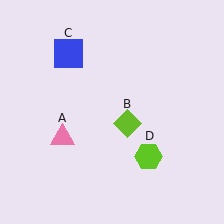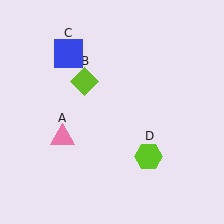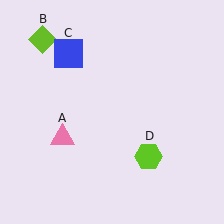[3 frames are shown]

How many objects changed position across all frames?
1 object changed position: lime diamond (object B).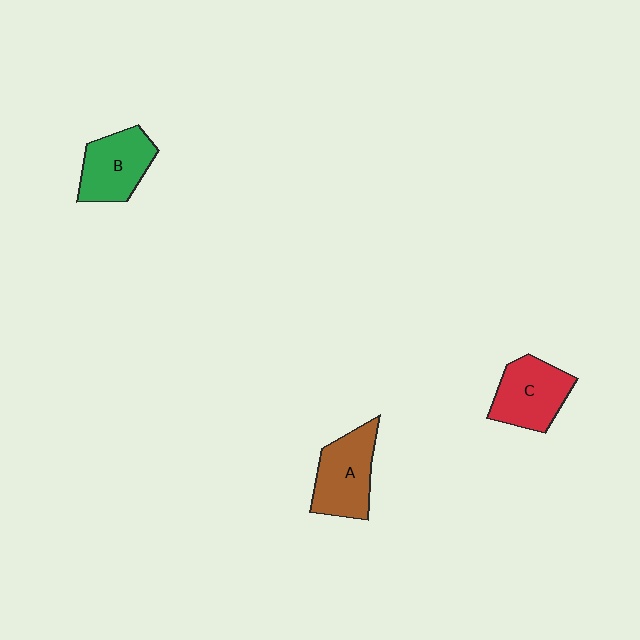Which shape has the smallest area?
Shape B (green).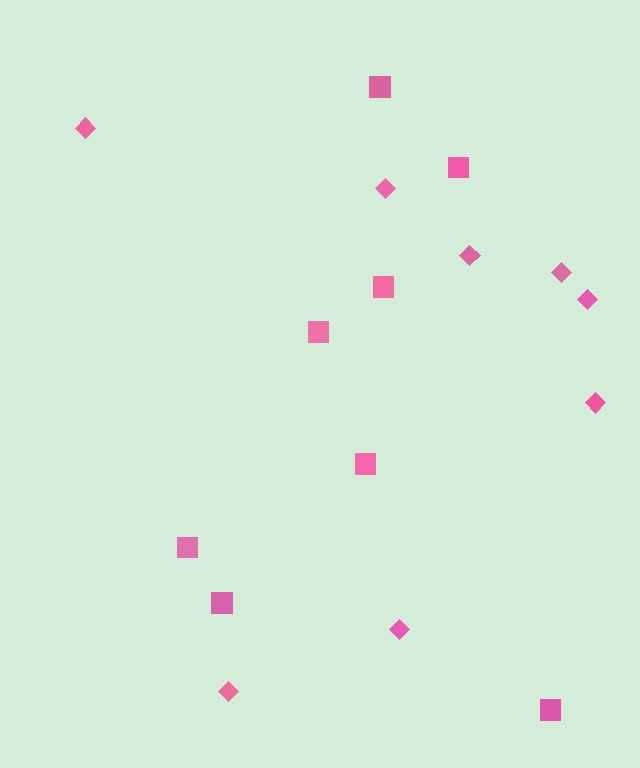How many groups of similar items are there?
There are 2 groups: one group of squares (8) and one group of diamonds (8).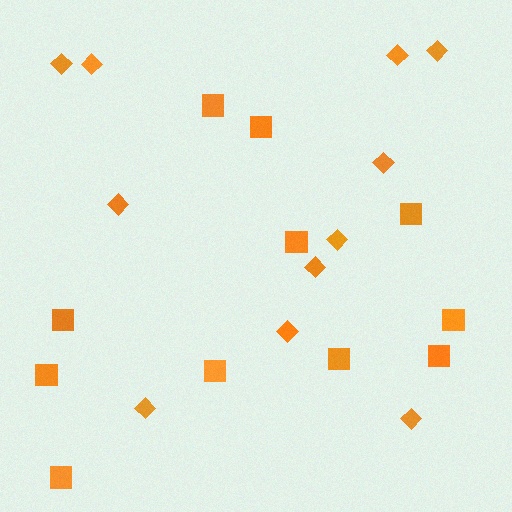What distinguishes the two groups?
There are 2 groups: one group of diamonds (11) and one group of squares (11).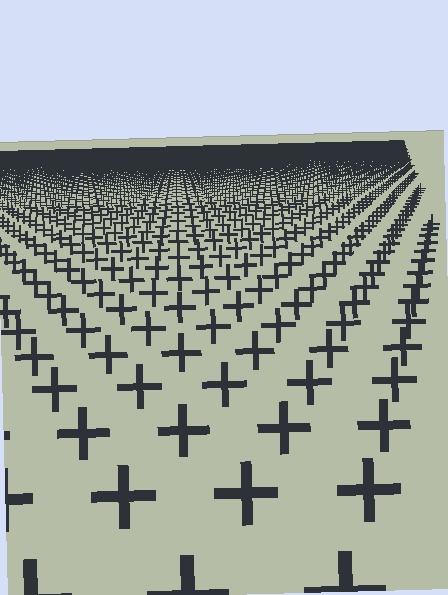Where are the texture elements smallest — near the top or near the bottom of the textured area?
Near the top.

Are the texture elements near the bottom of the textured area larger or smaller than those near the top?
Larger. Near the bottom, elements are closer to the viewer and appear at a bigger on-screen size.